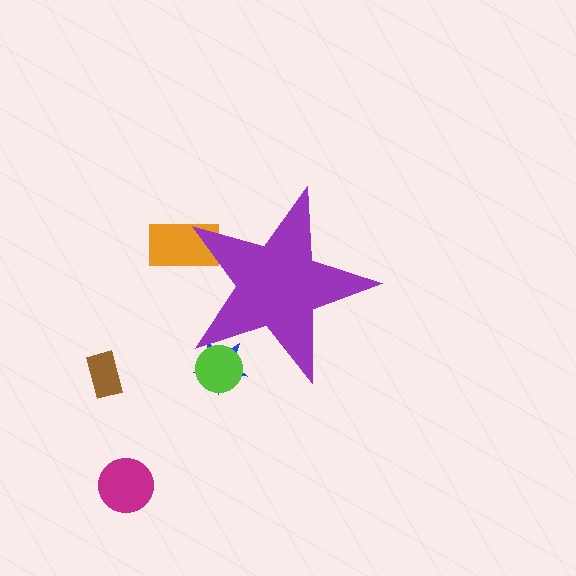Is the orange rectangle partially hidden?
Yes, the orange rectangle is partially hidden behind the purple star.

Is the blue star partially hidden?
Yes, the blue star is partially hidden behind the purple star.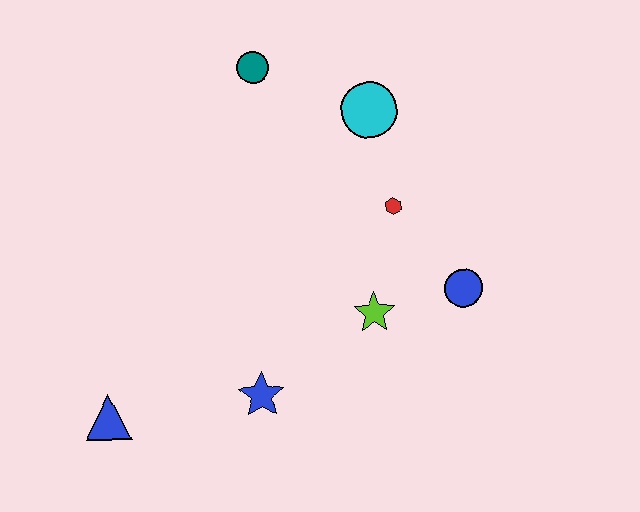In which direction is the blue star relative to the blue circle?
The blue star is to the left of the blue circle.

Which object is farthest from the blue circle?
The blue triangle is farthest from the blue circle.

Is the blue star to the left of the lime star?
Yes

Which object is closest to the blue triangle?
The blue star is closest to the blue triangle.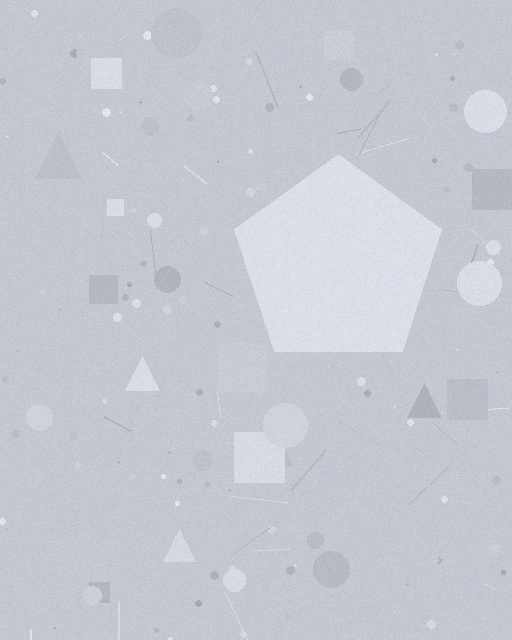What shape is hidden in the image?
A pentagon is hidden in the image.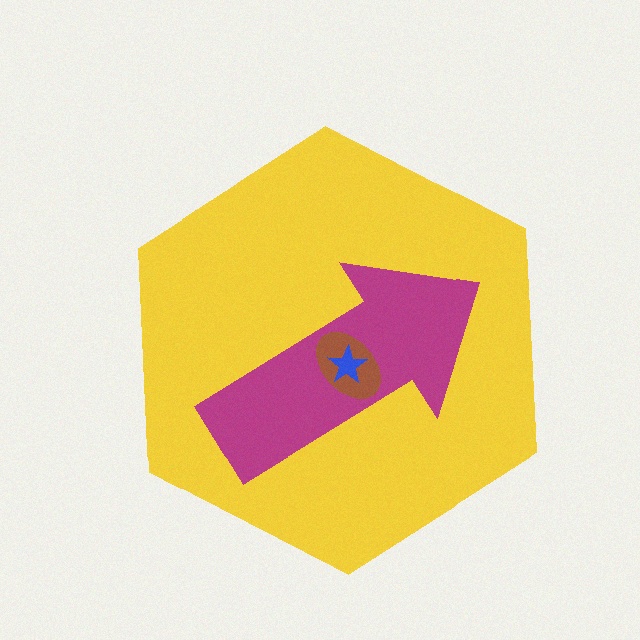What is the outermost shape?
The yellow hexagon.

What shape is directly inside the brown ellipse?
The blue star.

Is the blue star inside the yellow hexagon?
Yes.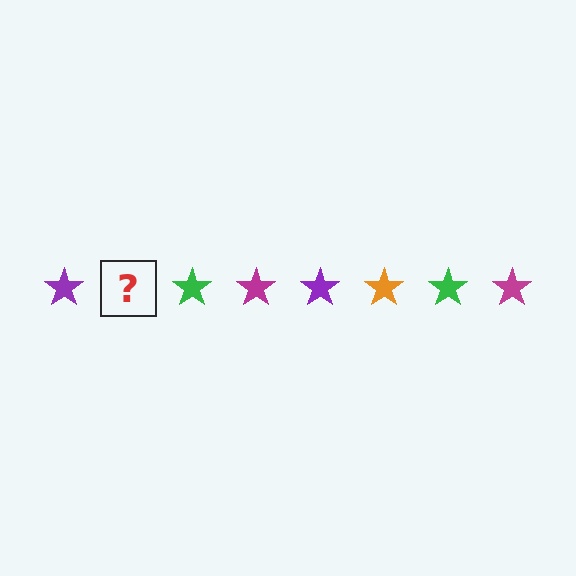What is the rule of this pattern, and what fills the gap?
The rule is that the pattern cycles through purple, orange, green, magenta stars. The gap should be filled with an orange star.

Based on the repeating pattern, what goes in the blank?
The blank should be an orange star.